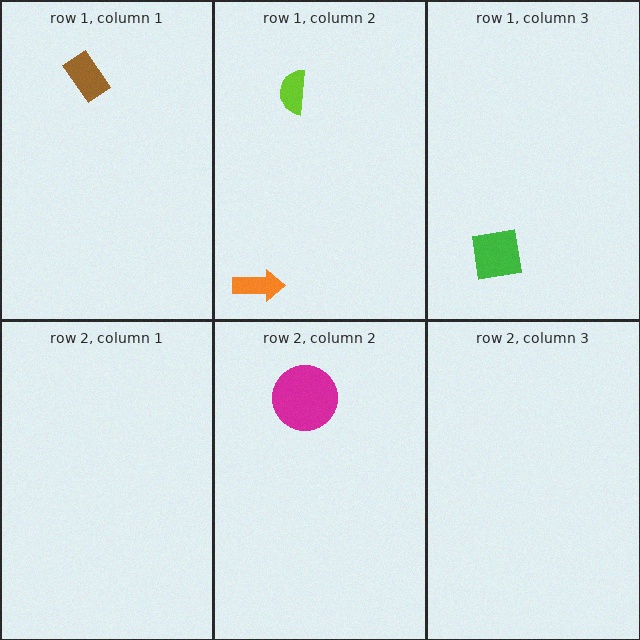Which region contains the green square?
The row 1, column 3 region.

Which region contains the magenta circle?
The row 2, column 2 region.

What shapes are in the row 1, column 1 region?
The brown rectangle.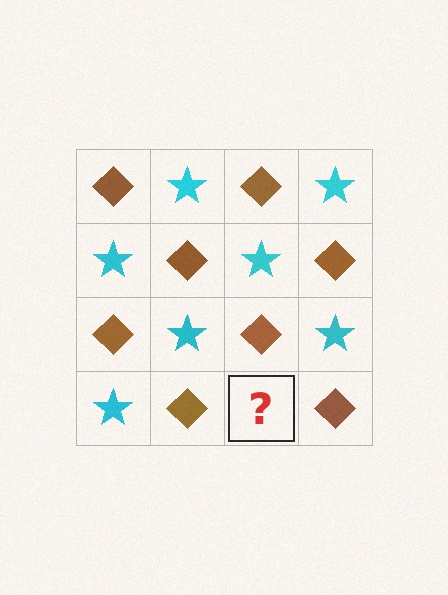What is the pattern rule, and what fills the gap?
The rule is that it alternates brown diamond and cyan star in a checkerboard pattern. The gap should be filled with a cyan star.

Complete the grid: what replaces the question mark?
The question mark should be replaced with a cyan star.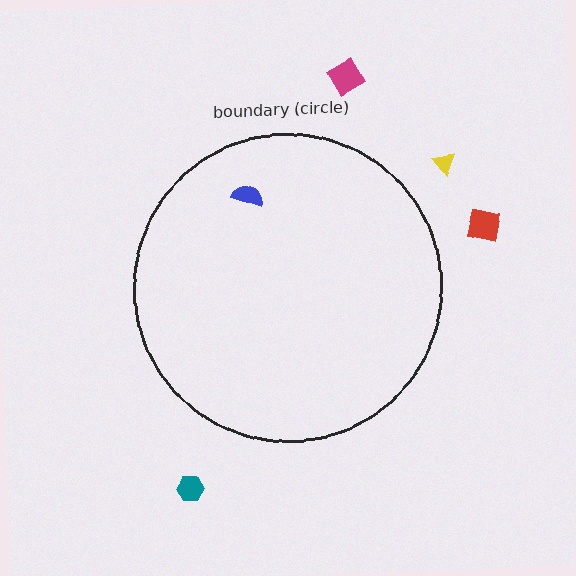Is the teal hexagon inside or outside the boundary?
Outside.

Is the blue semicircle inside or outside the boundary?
Inside.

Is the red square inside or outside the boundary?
Outside.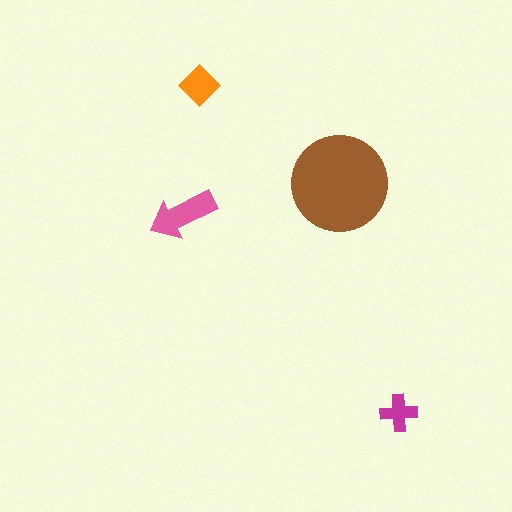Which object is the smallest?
The magenta cross.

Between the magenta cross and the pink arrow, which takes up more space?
The pink arrow.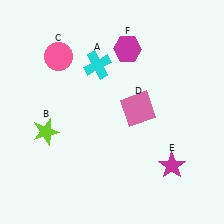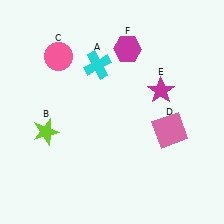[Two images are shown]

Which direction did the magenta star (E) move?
The magenta star (E) moved up.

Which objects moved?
The objects that moved are: the pink square (D), the magenta star (E).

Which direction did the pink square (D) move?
The pink square (D) moved right.